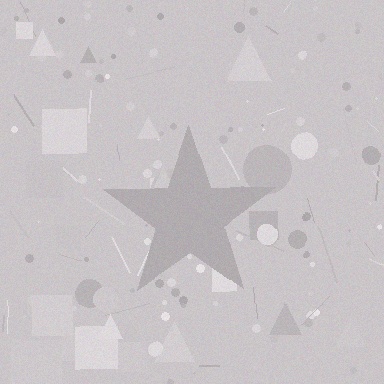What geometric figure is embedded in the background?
A star is embedded in the background.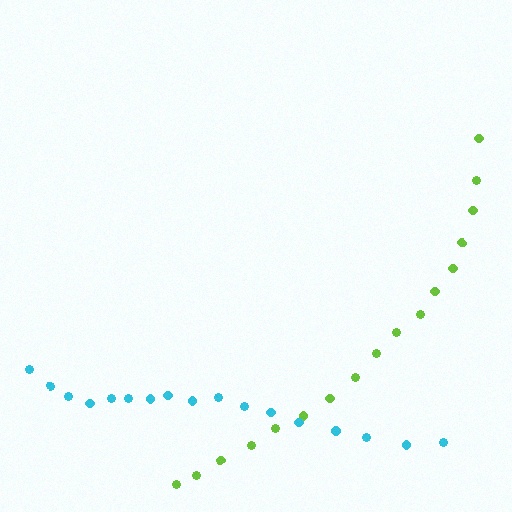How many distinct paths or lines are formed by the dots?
There are 2 distinct paths.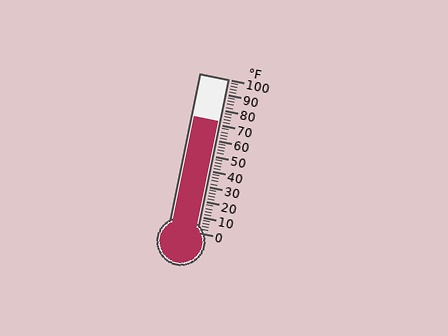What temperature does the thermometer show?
The thermometer shows approximately 72°F.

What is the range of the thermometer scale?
The thermometer scale ranges from 0°F to 100°F.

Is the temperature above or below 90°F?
The temperature is below 90°F.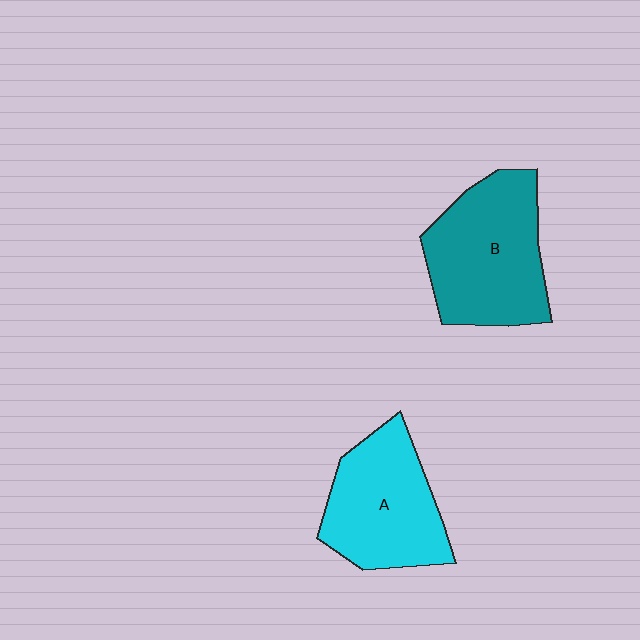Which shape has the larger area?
Shape B (teal).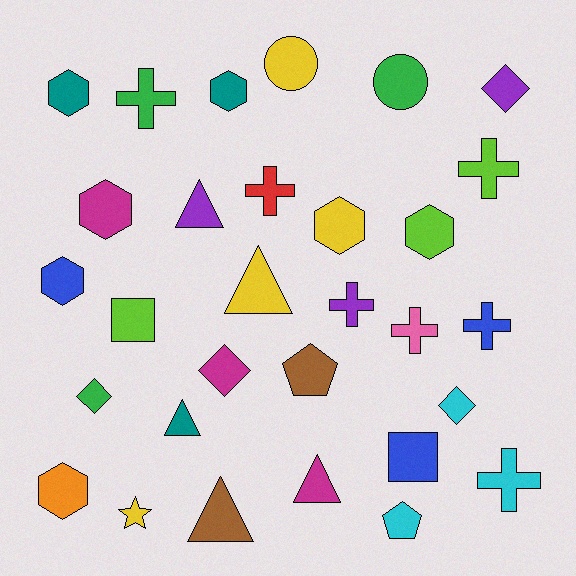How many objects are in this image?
There are 30 objects.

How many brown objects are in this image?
There are 2 brown objects.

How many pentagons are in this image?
There are 2 pentagons.